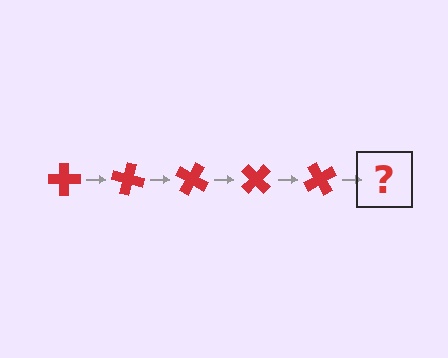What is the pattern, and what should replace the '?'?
The pattern is that the cross rotates 15 degrees each step. The '?' should be a red cross rotated 75 degrees.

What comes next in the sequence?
The next element should be a red cross rotated 75 degrees.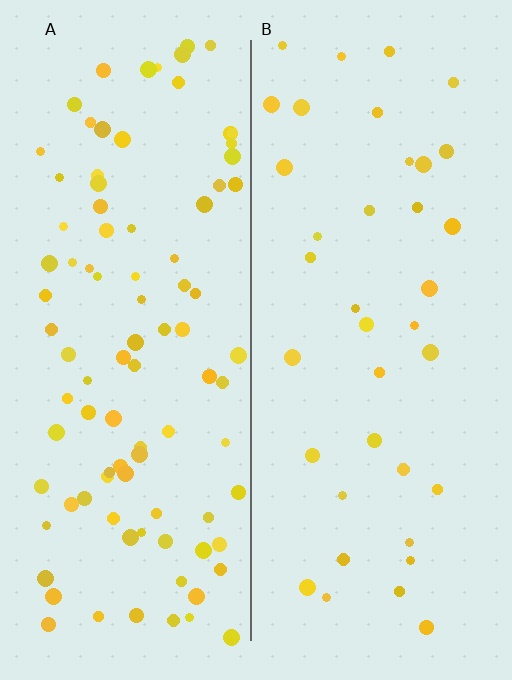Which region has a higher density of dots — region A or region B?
A (the left).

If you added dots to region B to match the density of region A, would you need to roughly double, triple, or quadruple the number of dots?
Approximately triple.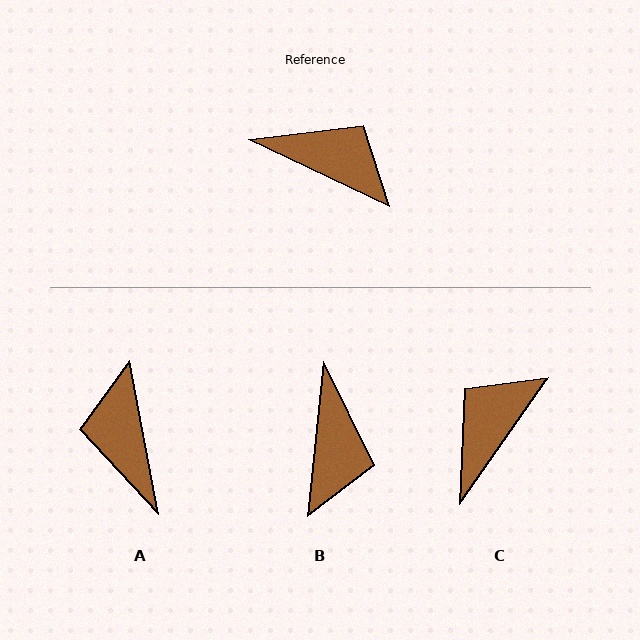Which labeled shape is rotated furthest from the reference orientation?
A, about 126 degrees away.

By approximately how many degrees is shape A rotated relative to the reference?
Approximately 126 degrees counter-clockwise.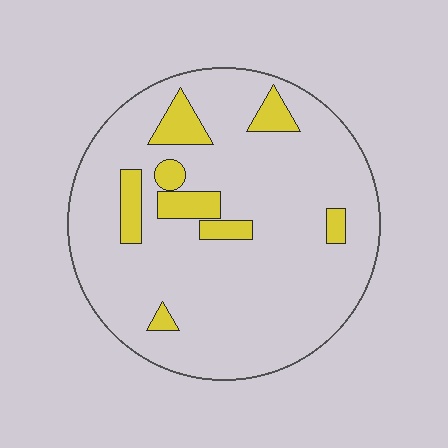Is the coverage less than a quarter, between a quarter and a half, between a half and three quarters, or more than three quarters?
Less than a quarter.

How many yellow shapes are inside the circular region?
8.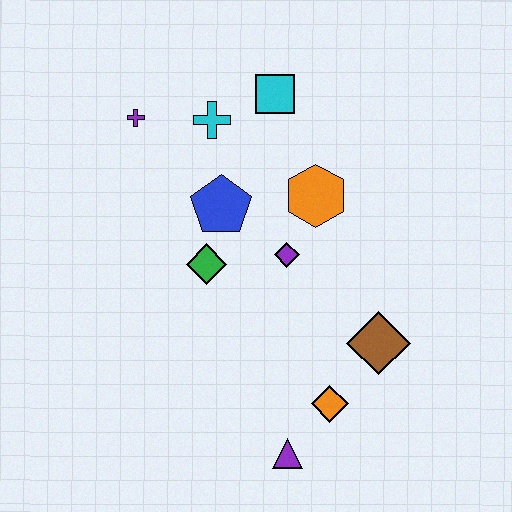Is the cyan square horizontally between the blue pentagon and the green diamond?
No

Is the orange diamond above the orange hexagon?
No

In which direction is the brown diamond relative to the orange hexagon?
The brown diamond is below the orange hexagon.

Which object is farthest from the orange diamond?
The purple cross is farthest from the orange diamond.